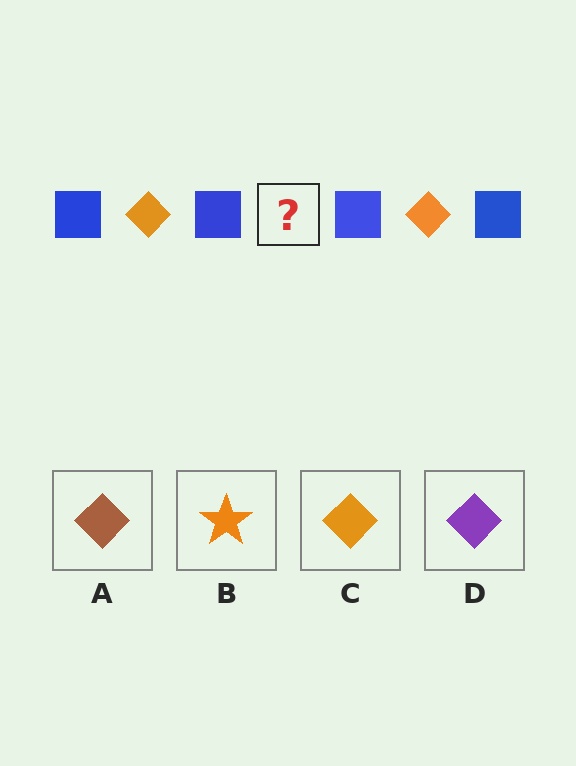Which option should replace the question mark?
Option C.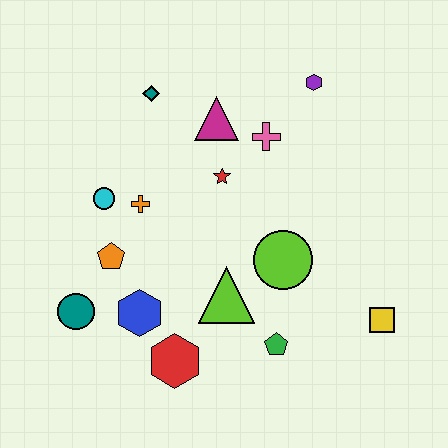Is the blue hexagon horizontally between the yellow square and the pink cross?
No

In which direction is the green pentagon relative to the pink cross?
The green pentagon is below the pink cross.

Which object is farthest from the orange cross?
The yellow square is farthest from the orange cross.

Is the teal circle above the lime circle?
No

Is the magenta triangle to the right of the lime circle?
No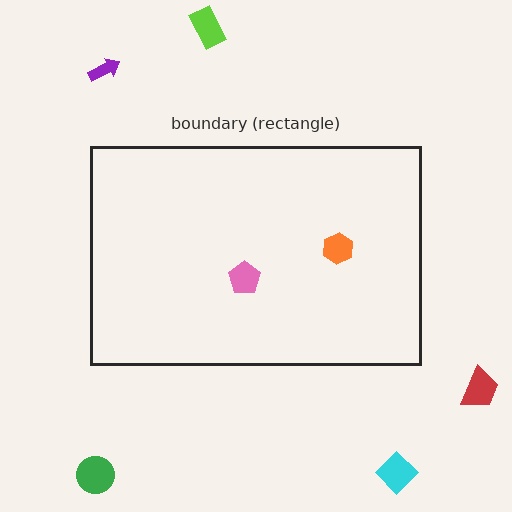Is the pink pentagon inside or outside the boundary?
Inside.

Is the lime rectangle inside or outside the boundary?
Outside.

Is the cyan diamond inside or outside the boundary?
Outside.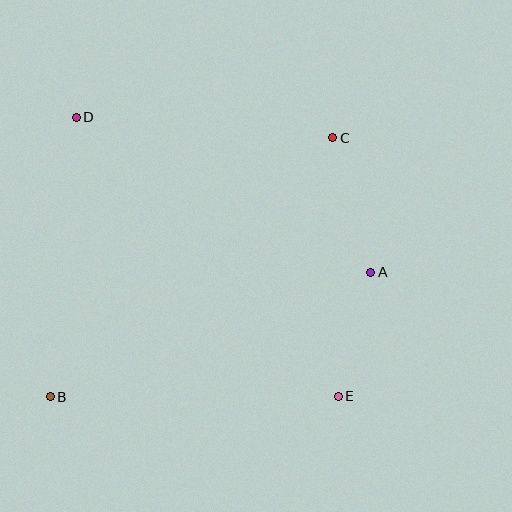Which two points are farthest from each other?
Points D and E are farthest from each other.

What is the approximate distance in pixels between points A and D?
The distance between A and D is approximately 333 pixels.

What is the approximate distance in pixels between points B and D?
The distance between B and D is approximately 281 pixels.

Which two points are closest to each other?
Points A and E are closest to each other.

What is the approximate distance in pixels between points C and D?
The distance between C and D is approximately 257 pixels.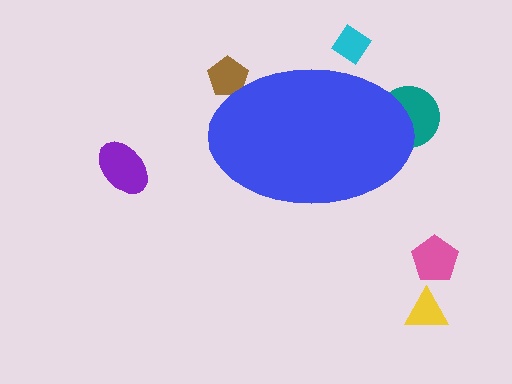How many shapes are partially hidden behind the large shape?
3 shapes are partially hidden.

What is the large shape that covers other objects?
A blue ellipse.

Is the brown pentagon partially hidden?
Yes, the brown pentagon is partially hidden behind the blue ellipse.